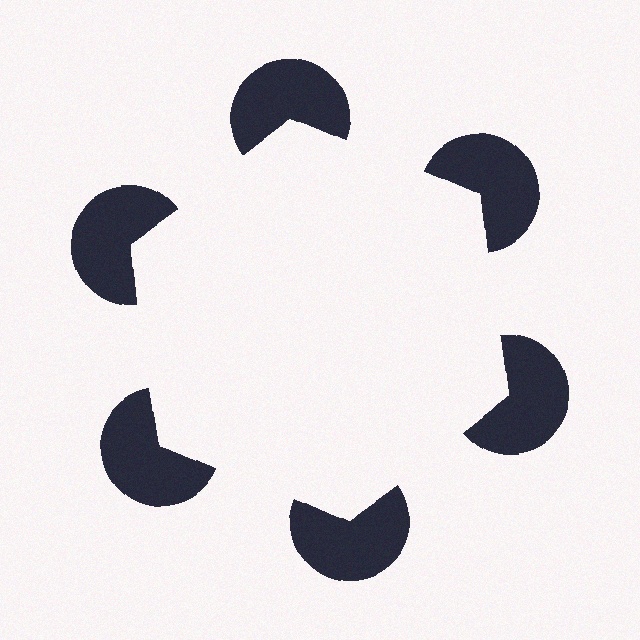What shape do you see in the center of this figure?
An illusory hexagon — its edges are inferred from the aligned wedge cuts in the pac-man discs, not physically drawn.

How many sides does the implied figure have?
6 sides.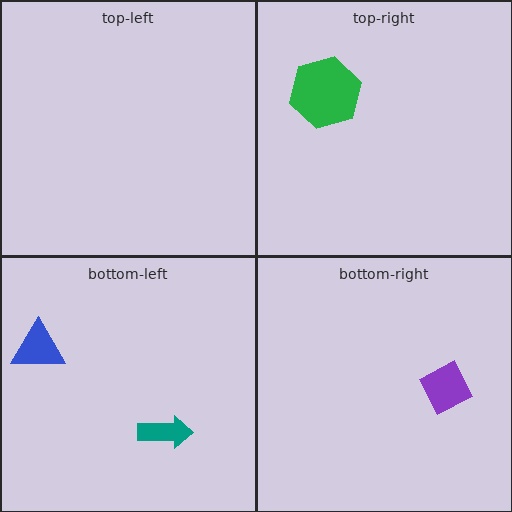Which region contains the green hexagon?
The top-right region.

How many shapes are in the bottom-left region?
2.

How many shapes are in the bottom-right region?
1.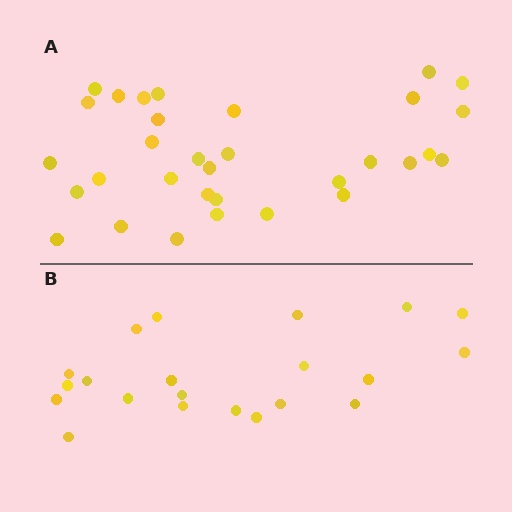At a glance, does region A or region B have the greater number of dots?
Region A (the top region) has more dots.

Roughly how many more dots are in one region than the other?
Region A has roughly 12 or so more dots than region B.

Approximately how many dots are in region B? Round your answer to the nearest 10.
About 20 dots. (The exact count is 21, which rounds to 20.)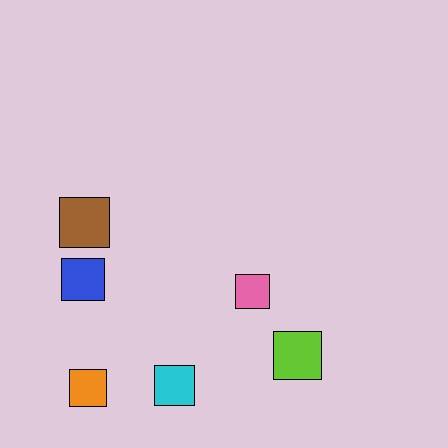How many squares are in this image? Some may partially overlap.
There are 6 squares.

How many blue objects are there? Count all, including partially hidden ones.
There is 1 blue object.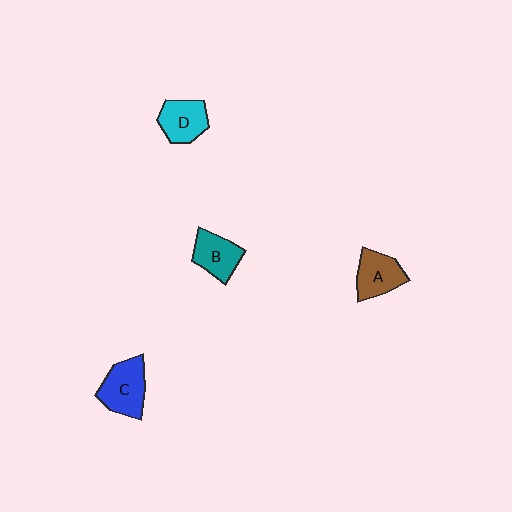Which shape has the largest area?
Shape C (blue).